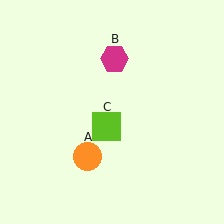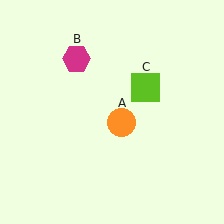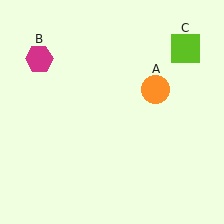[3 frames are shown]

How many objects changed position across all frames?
3 objects changed position: orange circle (object A), magenta hexagon (object B), lime square (object C).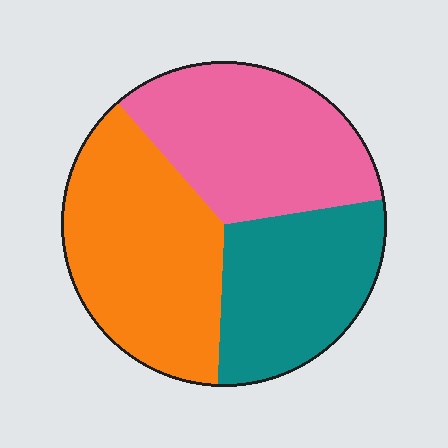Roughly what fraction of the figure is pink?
Pink covers about 35% of the figure.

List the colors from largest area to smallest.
From largest to smallest: orange, pink, teal.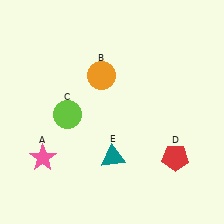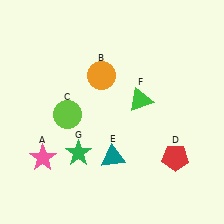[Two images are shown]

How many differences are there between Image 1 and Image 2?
There are 2 differences between the two images.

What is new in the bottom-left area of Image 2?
A green star (G) was added in the bottom-left area of Image 2.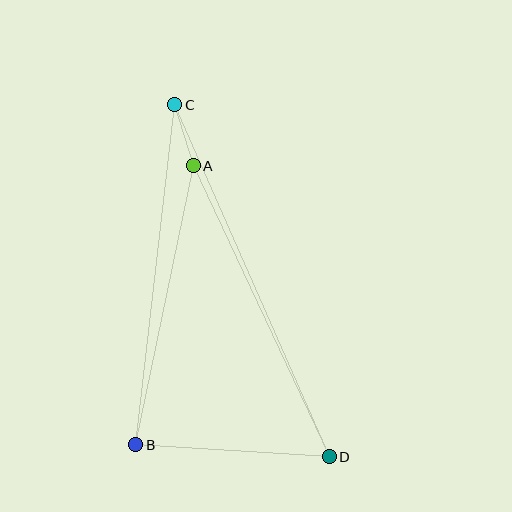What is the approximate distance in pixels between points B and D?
The distance between B and D is approximately 194 pixels.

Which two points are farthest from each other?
Points C and D are farthest from each other.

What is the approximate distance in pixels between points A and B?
The distance between A and B is approximately 285 pixels.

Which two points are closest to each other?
Points A and C are closest to each other.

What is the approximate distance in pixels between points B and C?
The distance between B and C is approximately 342 pixels.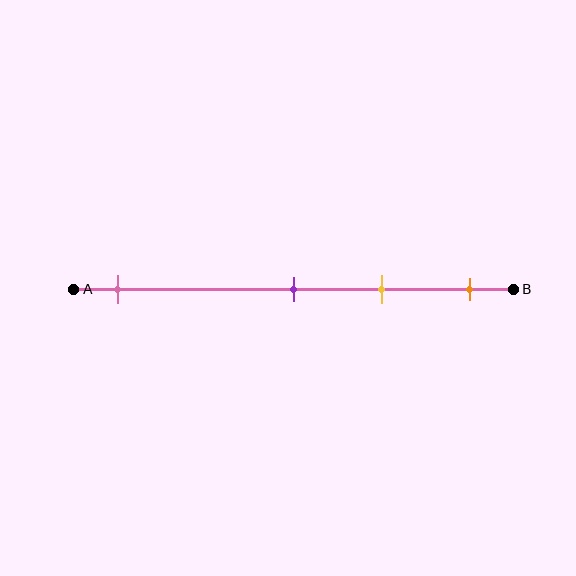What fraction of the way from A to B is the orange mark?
The orange mark is approximately 90% (0.9) of the way from A to B.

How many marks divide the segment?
There are 4 marks dividing the segment.